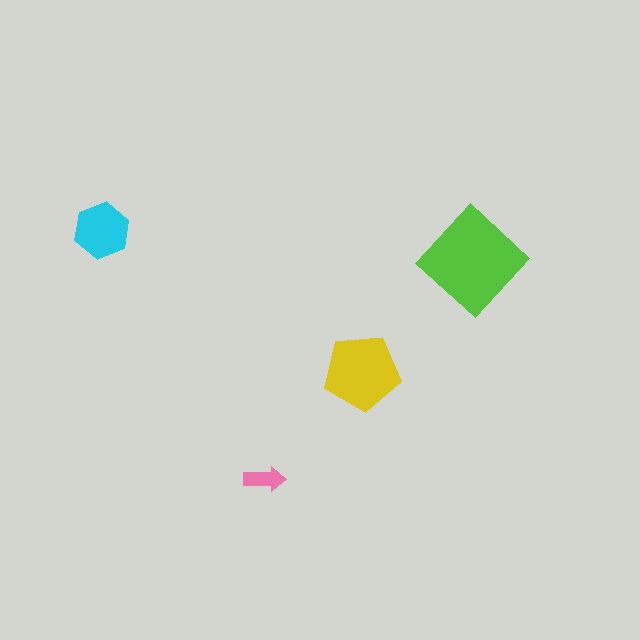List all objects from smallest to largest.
The pink arrow, the cyan hexagon, the yellow pentagon, the lime diamond.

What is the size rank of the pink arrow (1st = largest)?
4th.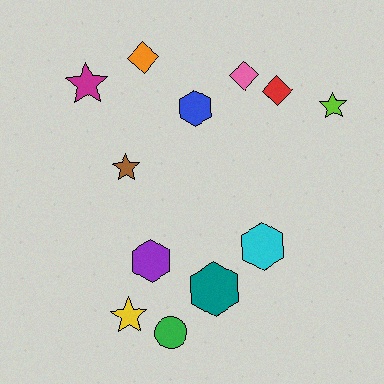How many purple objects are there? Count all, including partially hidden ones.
There is 1 purple object.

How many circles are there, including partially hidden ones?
There is 1 circle.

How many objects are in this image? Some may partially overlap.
There are 12 objects.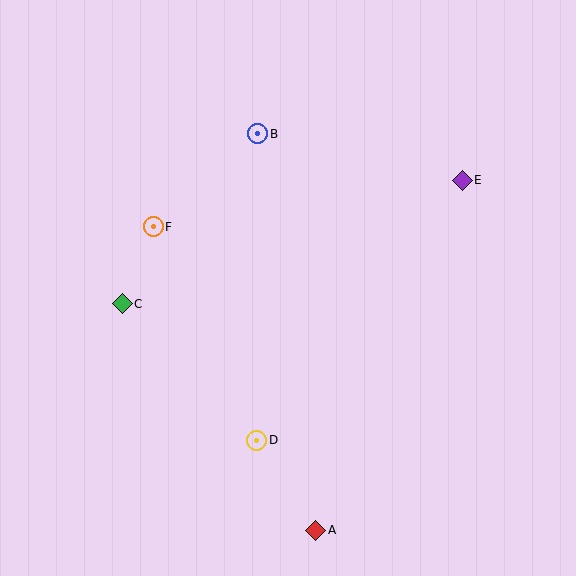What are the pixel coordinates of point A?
Point A is at (316, 530).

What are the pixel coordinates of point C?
Point C is at (122, 304).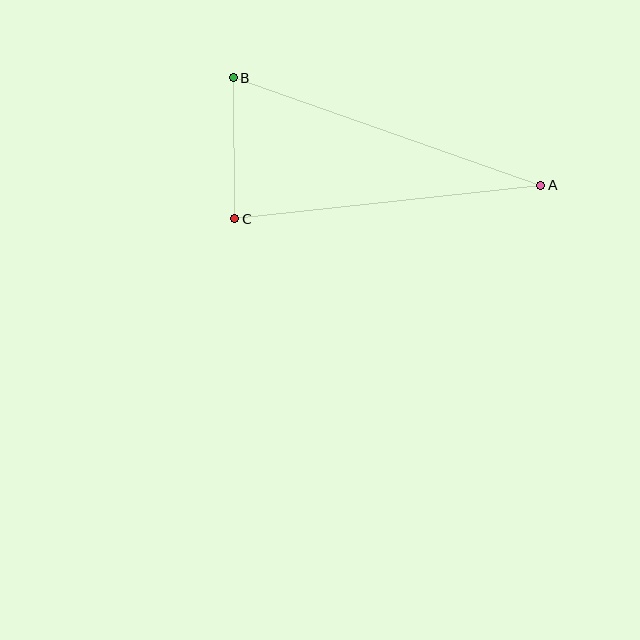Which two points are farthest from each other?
Points A and B are farthest from each other.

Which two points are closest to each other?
Points B and C are closest to each other.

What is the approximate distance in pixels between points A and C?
The distance between A and C is approximately 308 pixels.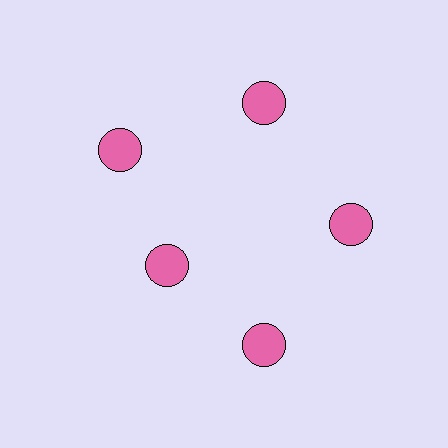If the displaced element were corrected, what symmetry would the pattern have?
It would have 5-fold rotational symmetry — the pattern would map onto itself every 72 degrees.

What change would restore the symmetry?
The symmetry would be restored by moving it outward, back onto the ring so that all 5 circles sit at equal angles and equal distance from the center.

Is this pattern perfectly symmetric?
No. The 5 pink circles are arranged in a ring, but one element near the 8 o'clock position is pulled inward toward the center, breaking the 5-fold rotational symmetry.